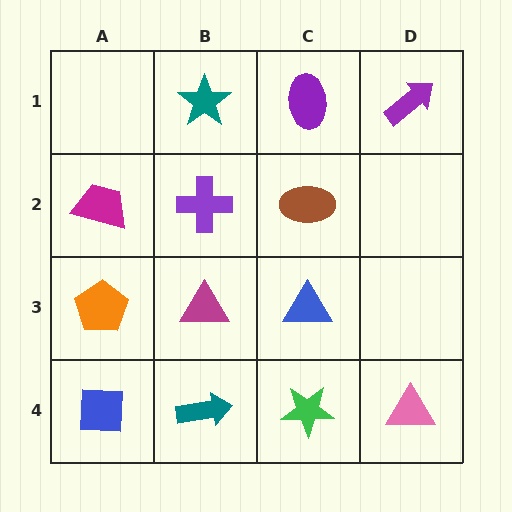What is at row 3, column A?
An orange pentagon.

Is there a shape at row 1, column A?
No, that cell is empty.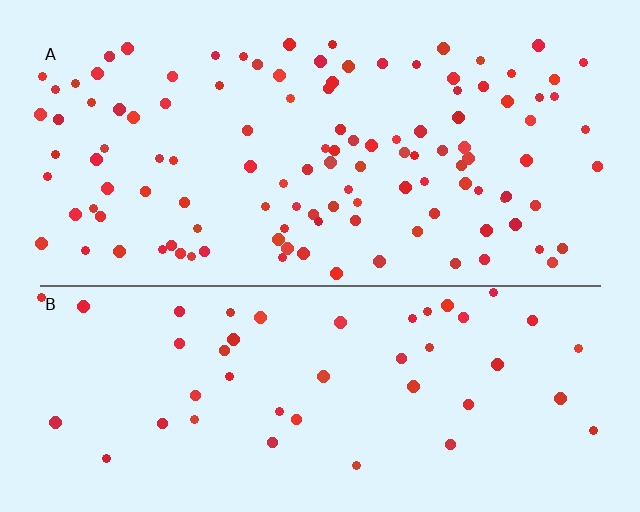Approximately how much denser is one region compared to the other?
Approximately 2.5× — region A over region B.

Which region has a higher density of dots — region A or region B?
A (the top).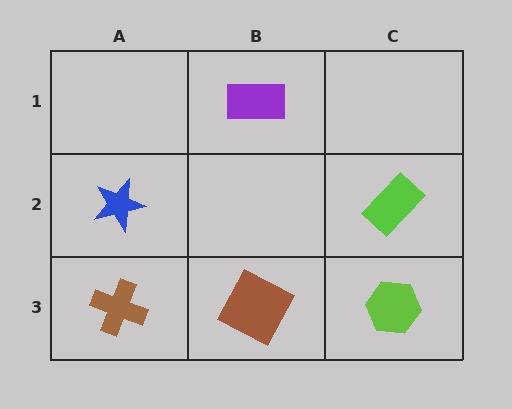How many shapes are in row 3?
3 shapes.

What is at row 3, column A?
A brown cross.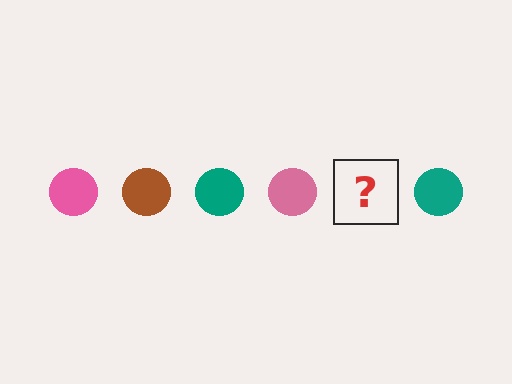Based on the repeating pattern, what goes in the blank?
The blank should be a brown circle.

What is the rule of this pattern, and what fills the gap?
The rule is that the pattern cycles through pink, brown, teal circles. The gap should be filled with a brown circle.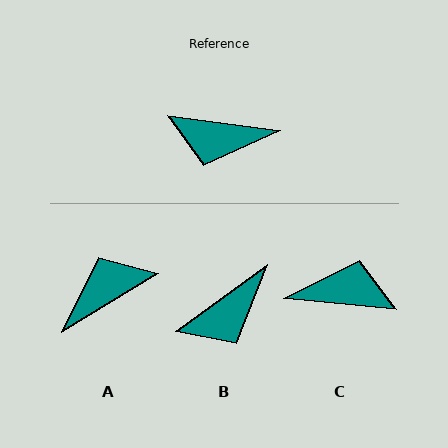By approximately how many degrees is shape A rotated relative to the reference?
Approximately 141 degrees clockwise.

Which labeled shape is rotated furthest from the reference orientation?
C, about 178 degrees away.